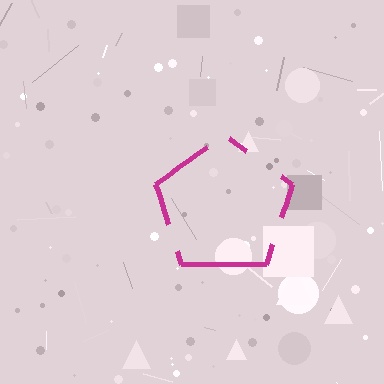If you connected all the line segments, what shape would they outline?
They would outline a pentagon.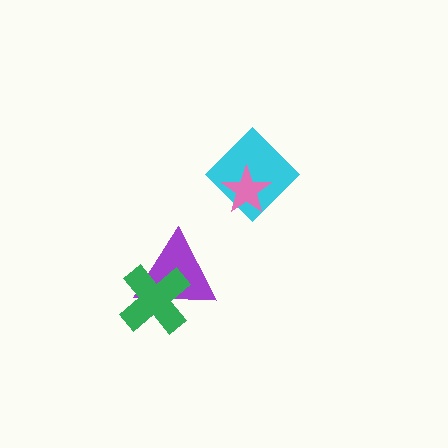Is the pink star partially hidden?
No, no other shape covers it.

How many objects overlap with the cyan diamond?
1 object overlaps with the cyan diamond.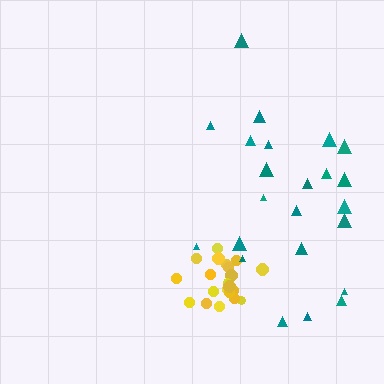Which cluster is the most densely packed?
Yellow.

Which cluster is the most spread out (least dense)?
Teal.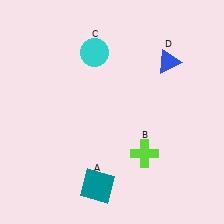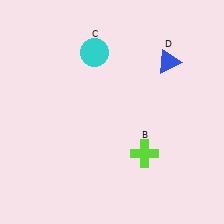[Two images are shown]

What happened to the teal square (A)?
The teal square (A) was removed in Image 2. It was in the bottom-left area of Image 1.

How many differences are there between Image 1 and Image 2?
There is 1 difference between the two images.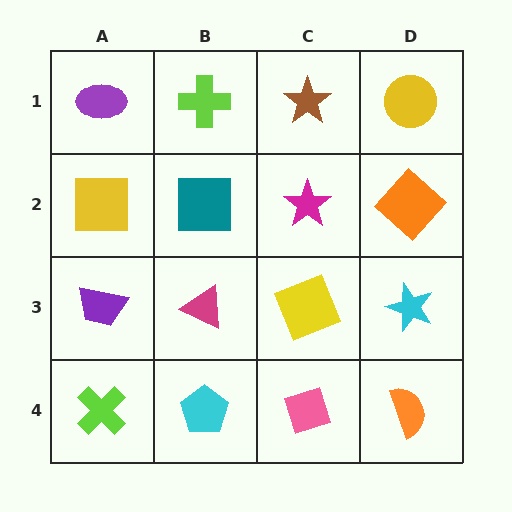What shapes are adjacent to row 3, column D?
An orange diamond (row 2, column D), an orange semicircle (row 4, column D), a yellow square (row 3, column C).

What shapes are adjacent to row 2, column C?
A brown star (row 1, column C), a yellow square (row 3, column C), a teal square (row 2, column B), an orange diamond (row 2, column D).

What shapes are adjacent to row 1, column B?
A teal square (row 2, column B), a purple ellipse (row 1, column A), a brown star (row 1, column C).